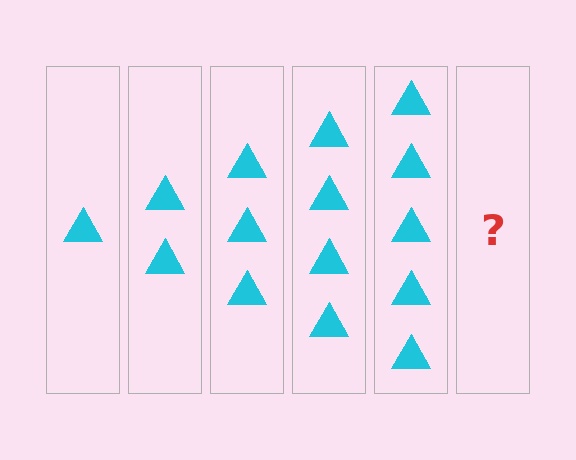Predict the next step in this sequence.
The next step is 6 triangles.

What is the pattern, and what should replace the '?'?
The pattern is that each step adds one more triangle. The '?' should be 6 triangles.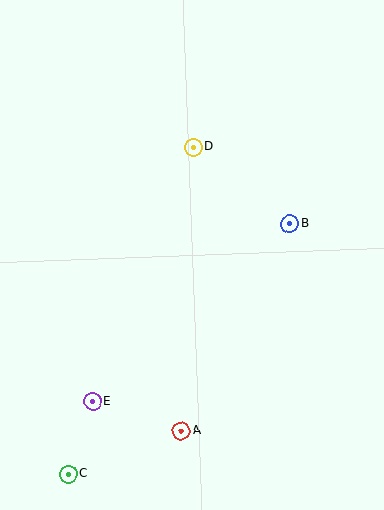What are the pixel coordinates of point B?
Point B is at (289, 223).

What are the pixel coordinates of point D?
Point D is at (193, 147).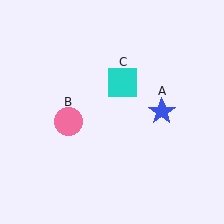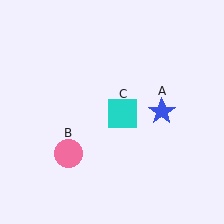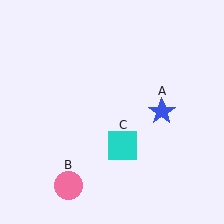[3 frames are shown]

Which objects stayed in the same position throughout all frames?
Blue star (object A) remained stationary.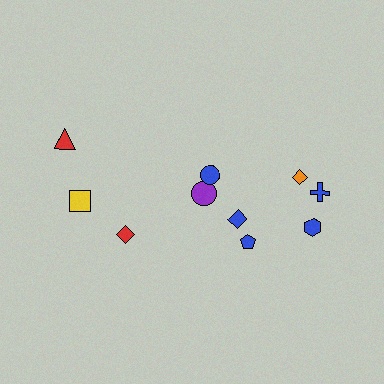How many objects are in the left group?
There are 4 objects.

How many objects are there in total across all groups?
There are 10 objects.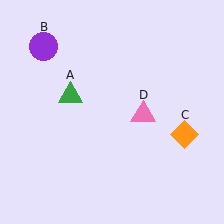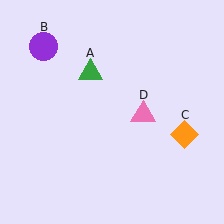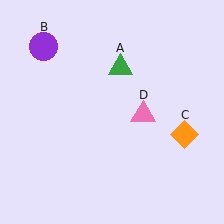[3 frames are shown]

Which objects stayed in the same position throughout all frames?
Purple circle (object B) and orange diamond (object C) and pink triangle (object D) remained stationary.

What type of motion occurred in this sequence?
The green triangle (object A) rotated clockwise around the center of the scene.